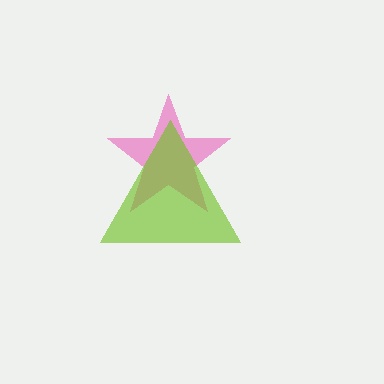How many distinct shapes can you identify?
There are 2 distinct shapes: a pink star, a lime triangle.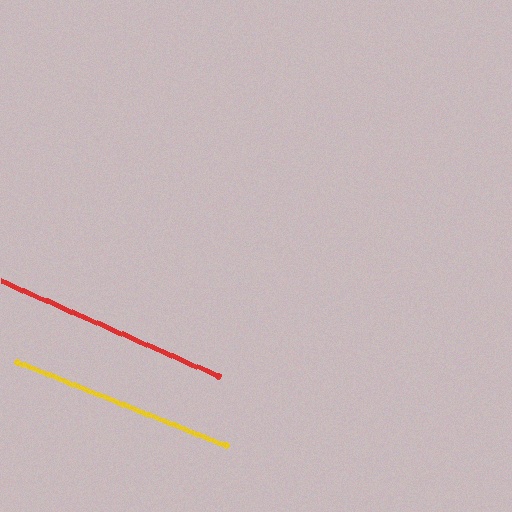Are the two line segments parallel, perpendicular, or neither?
Parallel — their directions differ by only 1.7°.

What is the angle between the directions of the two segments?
Approximately 2 degrees.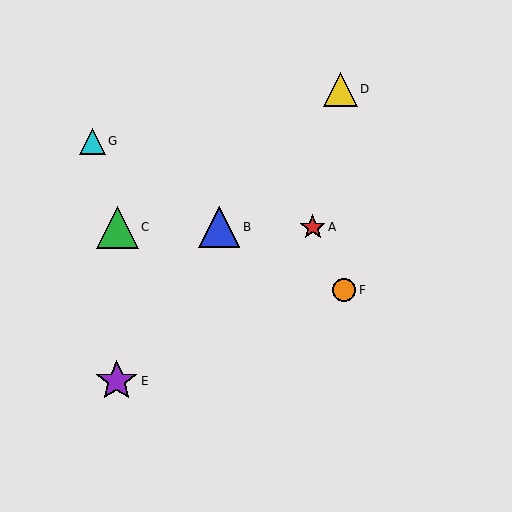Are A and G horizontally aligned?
No, A is at y≈227 and G is at y≈141.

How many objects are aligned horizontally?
3 objects (A, B, C) are aligned horizontally.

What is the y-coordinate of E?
Object E is at y≈381.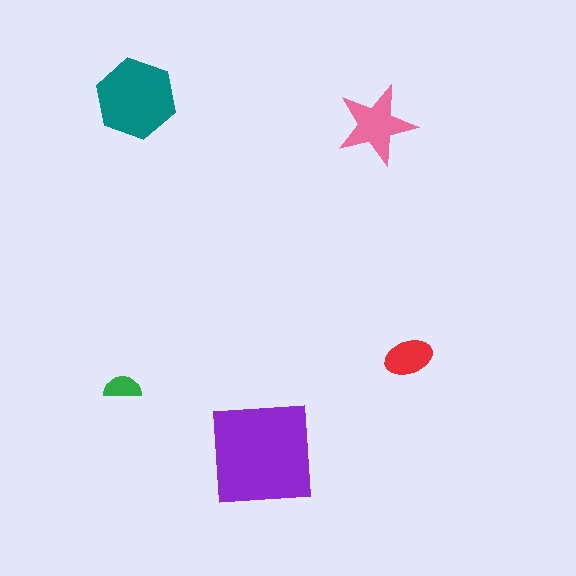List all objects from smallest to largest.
The green semicircle, the red ellipse, the pink star, the teal hexagon, the purple square.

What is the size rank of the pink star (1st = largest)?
3rd.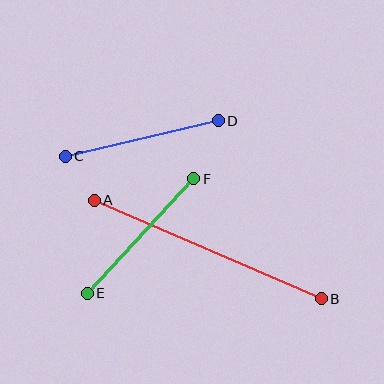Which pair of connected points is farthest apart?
Points A and B are farthest apart.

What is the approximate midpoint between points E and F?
The midpoint is at approximately (141, 236) pixels.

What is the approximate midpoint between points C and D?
The midpoint is at approximately (142, 139) pixels.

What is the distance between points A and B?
The distance is approximately 247 pixels.